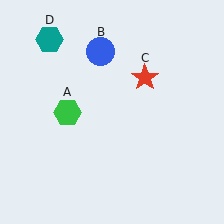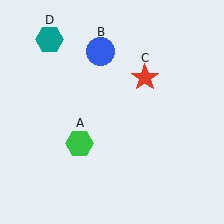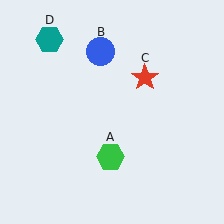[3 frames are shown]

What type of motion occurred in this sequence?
The green hexagon (object A) rotated counterclockwise around the center of the scene.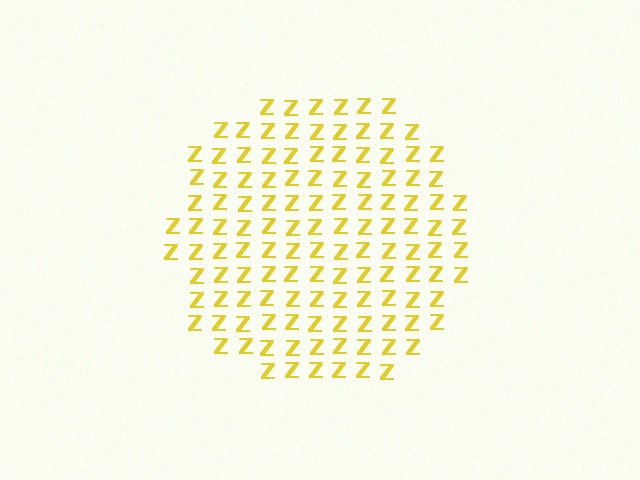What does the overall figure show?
The overall figure shows a circle.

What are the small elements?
The small elements are letter Z's.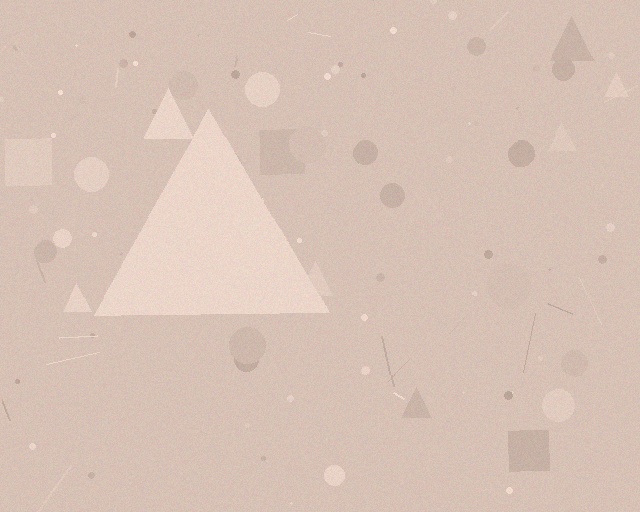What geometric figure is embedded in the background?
A triangle is embedded in the background.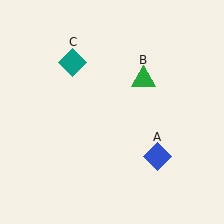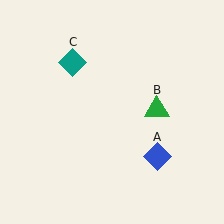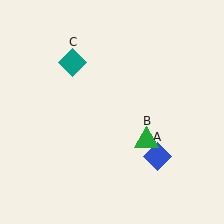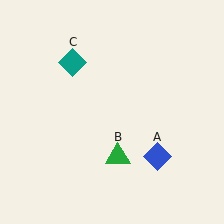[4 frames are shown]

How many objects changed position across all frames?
1 object changed position: green triangle (object B).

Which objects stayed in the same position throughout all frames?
Blue diamond (object A) and teal diamond (object C) remained stationary.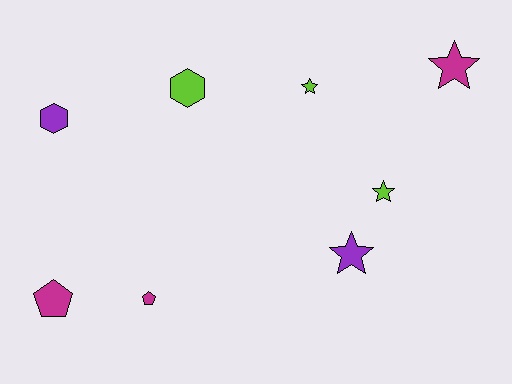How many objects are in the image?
There are 8 objects.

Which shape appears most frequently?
Star, with 4 objects.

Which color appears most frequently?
Magenta, with 3 objects.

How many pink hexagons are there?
There are no pink hexagons.